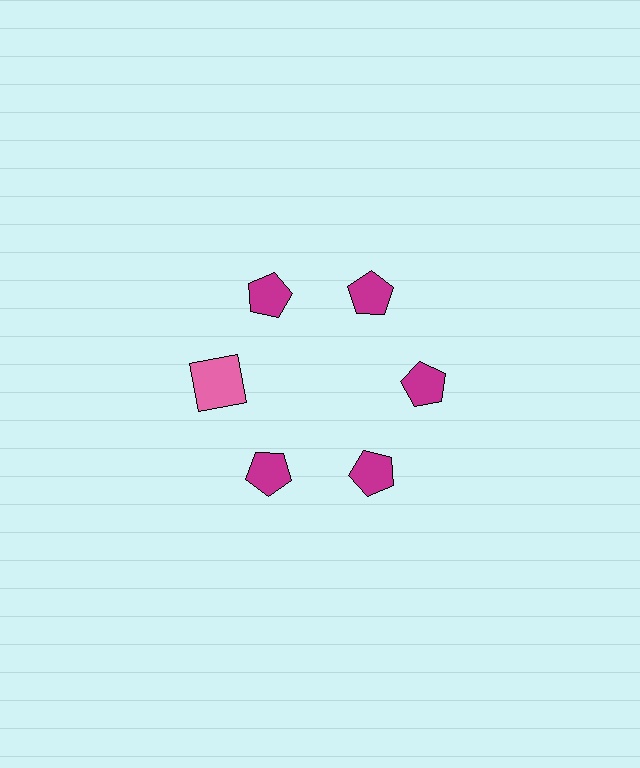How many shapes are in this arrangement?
There are 6 shapes arranged in a ring pattern.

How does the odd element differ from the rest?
It differs in both color (pink instead of magenta) and shape (square instead of pentagon).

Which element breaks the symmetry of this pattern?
The pink square at roughly the 9 o'clock position breaks the symmetry. All other shapes are magenta pentagons.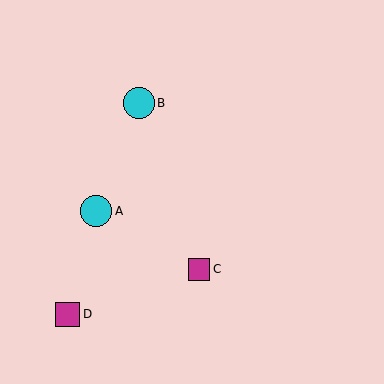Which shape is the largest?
The cyan circle (labeled A) is the largest.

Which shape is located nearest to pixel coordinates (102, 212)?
The cyan circle (labeled A) at (96, 211) is nearest to that location.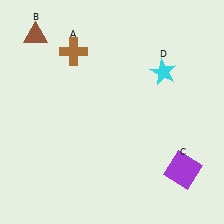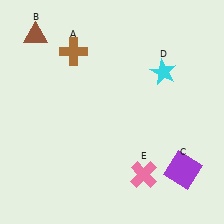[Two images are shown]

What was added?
A pink cross (E) was added in Image 2.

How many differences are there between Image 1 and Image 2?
There is 1 difference between the two images.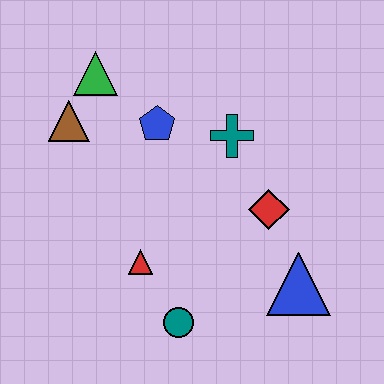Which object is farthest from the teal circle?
The green triangle is farthest from the teal circle.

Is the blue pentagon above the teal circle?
Yes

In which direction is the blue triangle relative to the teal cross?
The blue triangle is below the teal cross.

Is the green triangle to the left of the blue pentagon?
Yes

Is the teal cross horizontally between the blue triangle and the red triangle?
Yes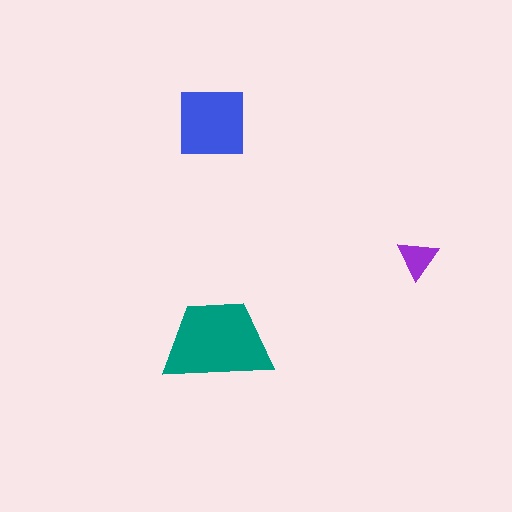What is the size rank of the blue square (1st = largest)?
2nd.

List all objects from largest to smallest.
The teal trapezoid, the blue square, the purple triangle.